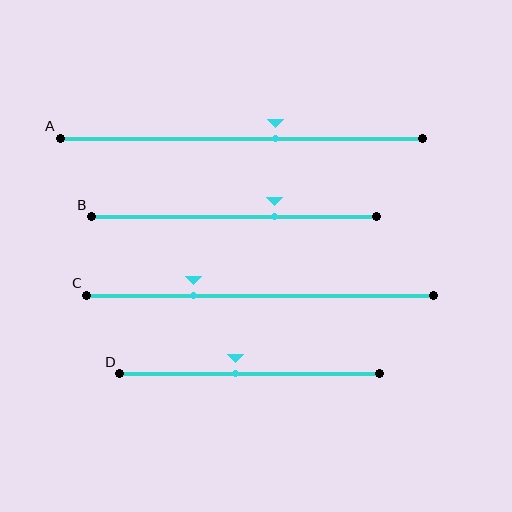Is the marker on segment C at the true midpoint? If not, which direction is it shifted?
No, the marker on segment C is shifted to the left by about 19% of the segment length.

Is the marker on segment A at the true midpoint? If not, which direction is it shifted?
No, the marker on segment A is shifted to the right by about 10% of the segment length.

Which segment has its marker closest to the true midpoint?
Segment D has its marker closest to the true midpoint.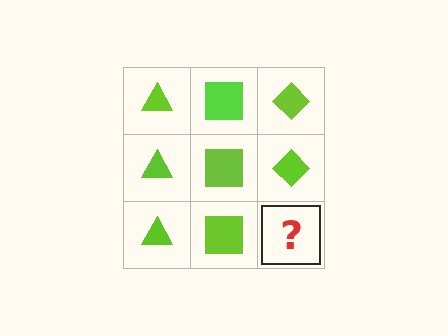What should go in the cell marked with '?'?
The missing cell should contain a lime diamond.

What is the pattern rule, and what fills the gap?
The rule is that each column has a consistent shape. The gap should be filled with a lime diamond.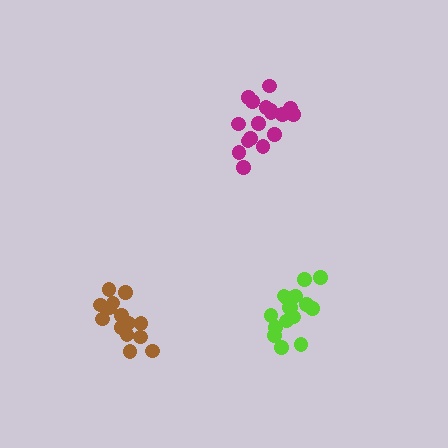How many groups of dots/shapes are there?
There are 3 groups.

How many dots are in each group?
Group 1: 17 dots, Group 2: 17 dots, Group 3: 14 dots (48 total).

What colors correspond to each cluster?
The clusters are colored: magenta, lime, brown.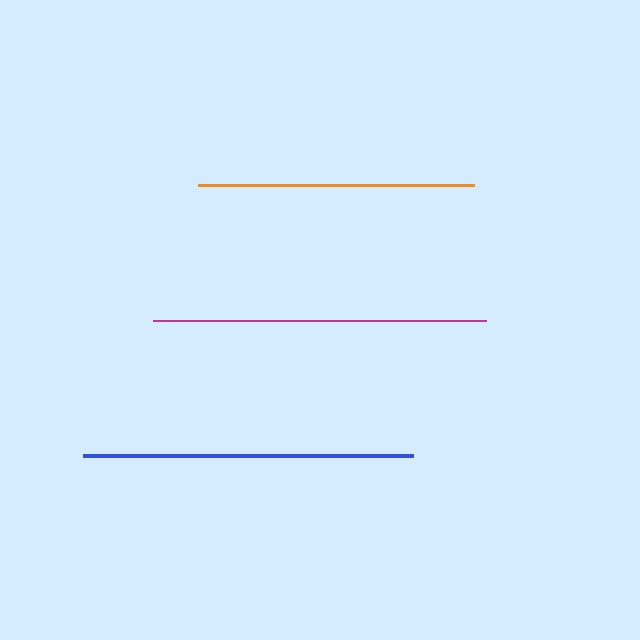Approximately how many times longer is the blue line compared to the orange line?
The blue line is approximately 1.2 times the length of the orange line.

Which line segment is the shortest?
The orange line is the shortest at approximately 277 pixels.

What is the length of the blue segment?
The blue segment is approximately 330 pixels long.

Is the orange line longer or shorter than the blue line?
The blue line is longer than the orange line.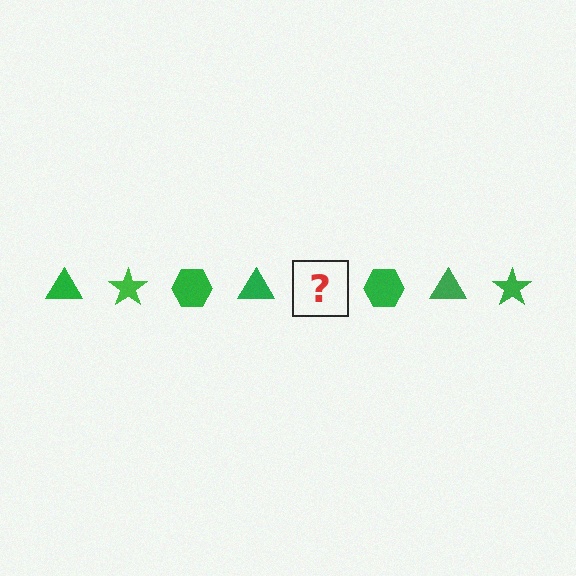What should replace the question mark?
The question mark should be replaced with a green star.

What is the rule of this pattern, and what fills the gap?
The rule is that the pattern cycles through triangle, star, hexagon shapes in green. The gap should be filled with a green star.